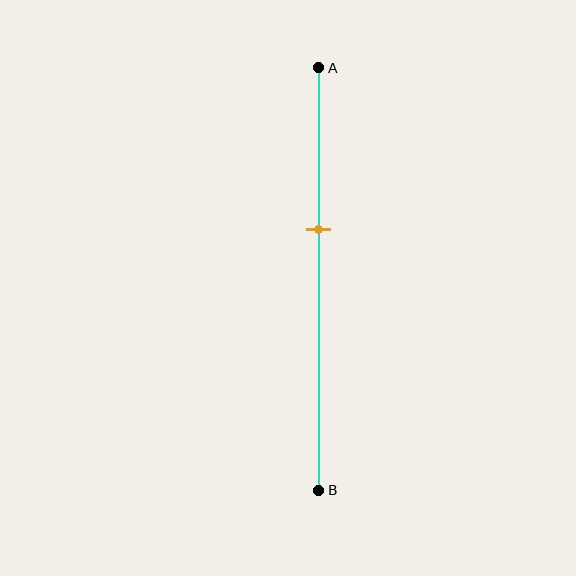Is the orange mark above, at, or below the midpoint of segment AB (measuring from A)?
The orange mark is above the midpoint of segment AB.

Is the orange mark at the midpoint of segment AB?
No, the mark is at about 40% from A, not at the 50% midpoint.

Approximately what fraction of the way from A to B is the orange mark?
The orange mark is approximately 40% of the way from A to B.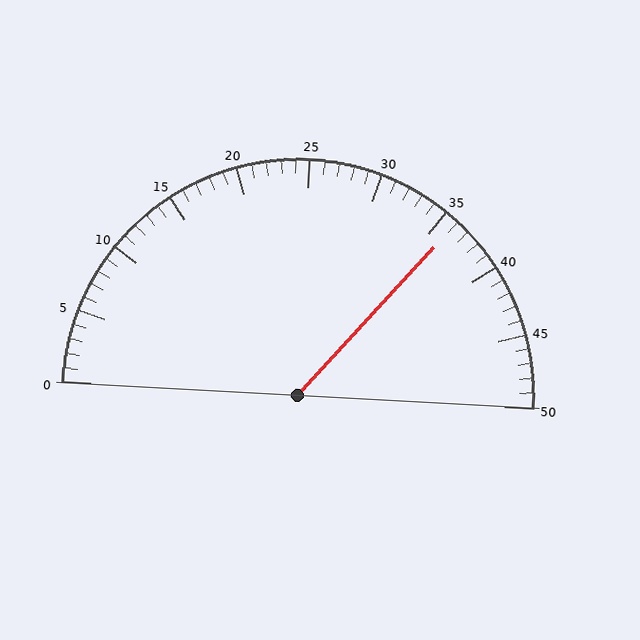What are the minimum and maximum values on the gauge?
The gauge ranges from 0 to 50.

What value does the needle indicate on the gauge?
The needle indicates approximately 36.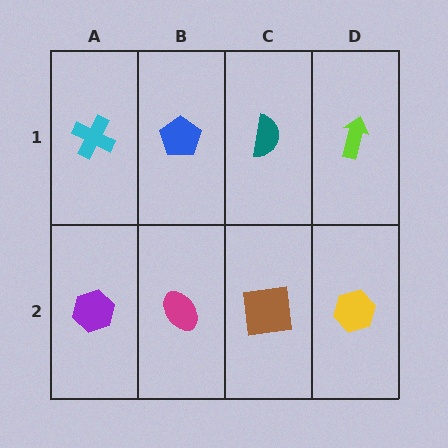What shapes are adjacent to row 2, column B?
A blue pentagon (row 1, column B), a purple hexagon (row 2, column A), a brown square (row 2, column C).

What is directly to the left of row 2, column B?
A purple hexagon.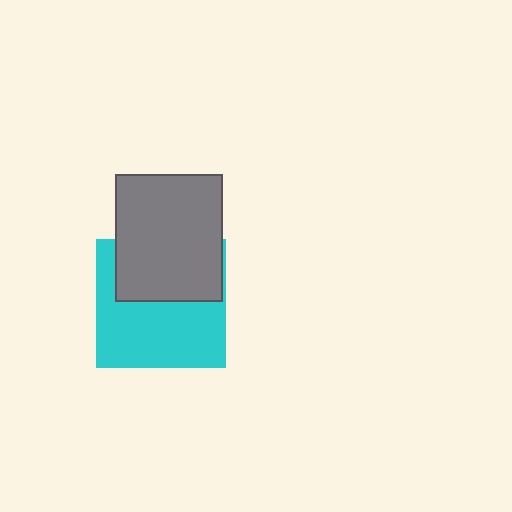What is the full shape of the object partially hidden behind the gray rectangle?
The partially hidden object is a cyan square.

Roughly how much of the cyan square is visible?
About half of it is visible (roughly 60%).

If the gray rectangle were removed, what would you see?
You would see the complete cyan square.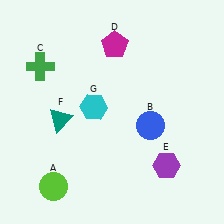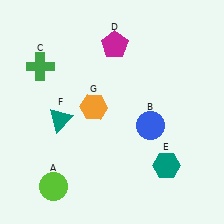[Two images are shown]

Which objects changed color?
E changed from purple to teal. G changed from cyan to orange.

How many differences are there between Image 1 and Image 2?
There are 2 differences between the two images.